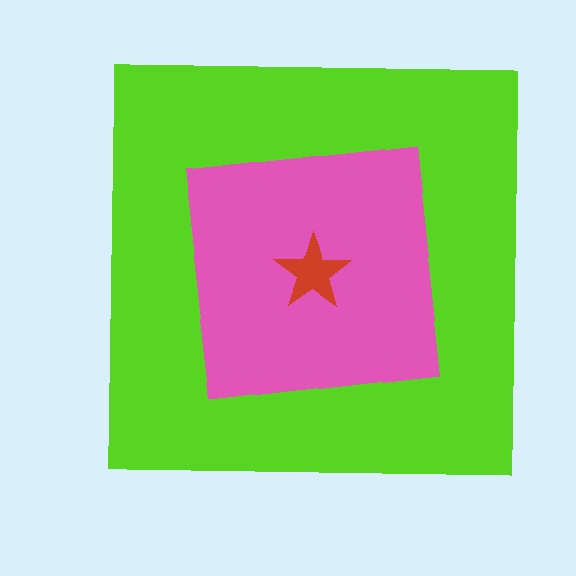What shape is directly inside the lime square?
The pink square.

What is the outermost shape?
The lime square.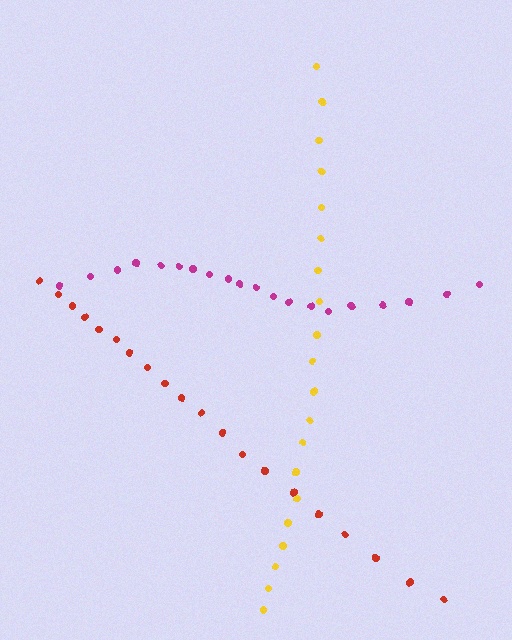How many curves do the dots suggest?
There are 3 distinct paths.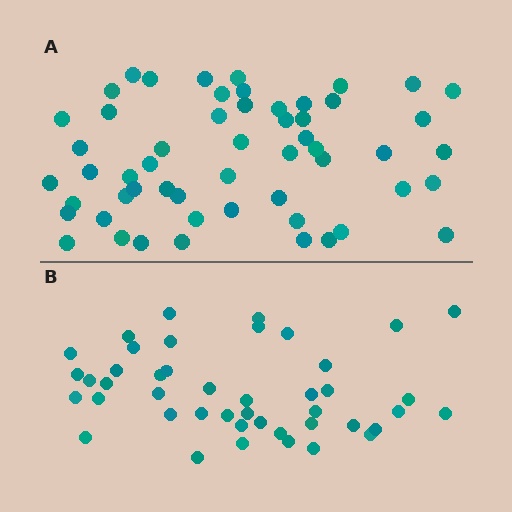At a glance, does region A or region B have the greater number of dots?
Region A (the top region) has more dots.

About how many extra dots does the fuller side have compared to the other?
Region A has roughly 12 or so more dots than region B.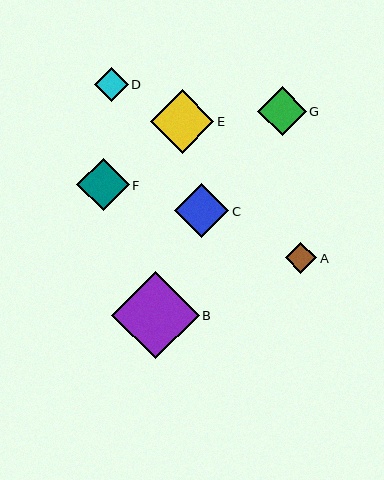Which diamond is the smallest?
Diamond A is the smallest with a size of approximately 32 pixels.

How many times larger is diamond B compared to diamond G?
Diamond B is approximately 1.8 times the size of diamond G.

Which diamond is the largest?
Diamond B is the largest with a size of approximately 88 pixels.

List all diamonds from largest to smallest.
From largest to smallest: B, E, C, F, G, D, A.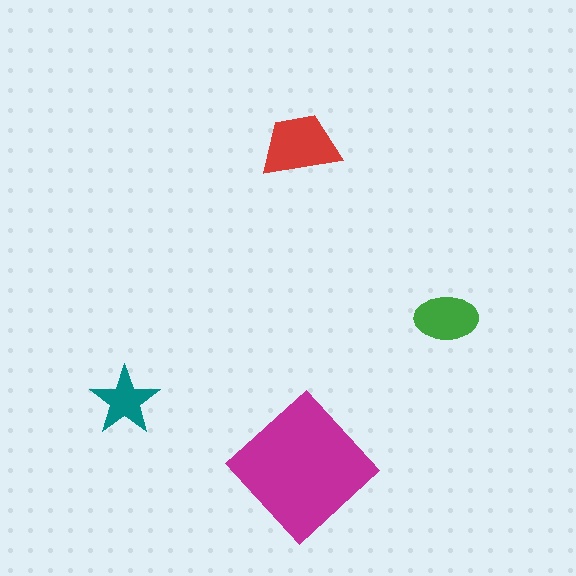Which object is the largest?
The magenta diamond.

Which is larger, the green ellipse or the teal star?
The green ellipse.